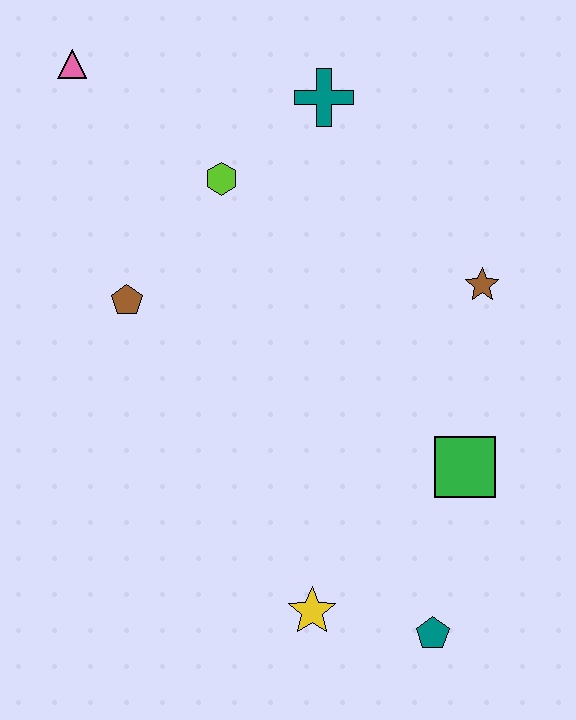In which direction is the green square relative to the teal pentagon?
The green square is above the teal pentagon.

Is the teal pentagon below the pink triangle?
Yes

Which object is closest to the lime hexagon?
The teal cross is closest to the lime hexagon.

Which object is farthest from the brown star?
The pink triangle is farthest from the brown star.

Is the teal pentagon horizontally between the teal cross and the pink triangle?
No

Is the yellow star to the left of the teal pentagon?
Yes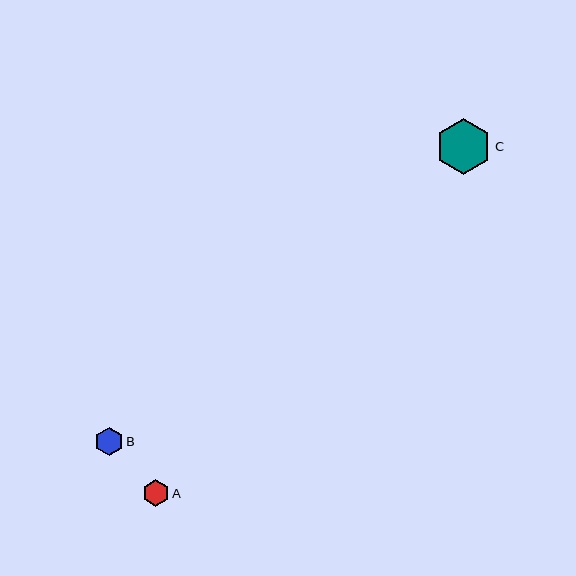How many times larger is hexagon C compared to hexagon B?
Hexagon C is approximately 2.0 times the size of hexagon B.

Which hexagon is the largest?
Hexagon C is the largest with a size of approximately 56 pixels.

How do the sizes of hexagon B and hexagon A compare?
Hexagon B and hexagon A are approximately the same size.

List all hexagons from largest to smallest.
From largest to smallest: C, B, A.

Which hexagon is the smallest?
Hexagon A is the smallest with a size of approximately 27 pixels.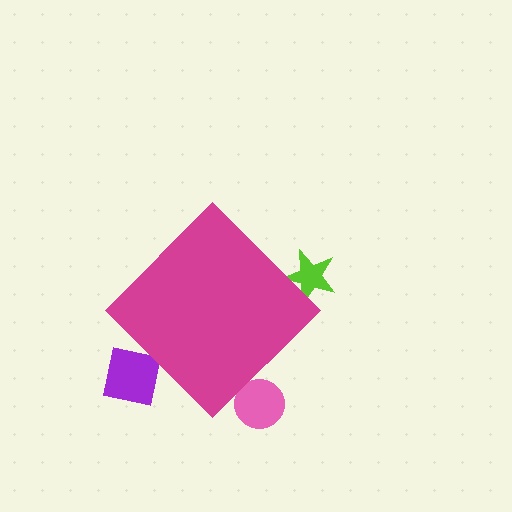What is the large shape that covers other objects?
A magenta diamond.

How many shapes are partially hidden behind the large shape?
3 shapes are partially hidden.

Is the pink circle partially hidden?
Yes, the pink circle is partially hidden behind the magenta diamond.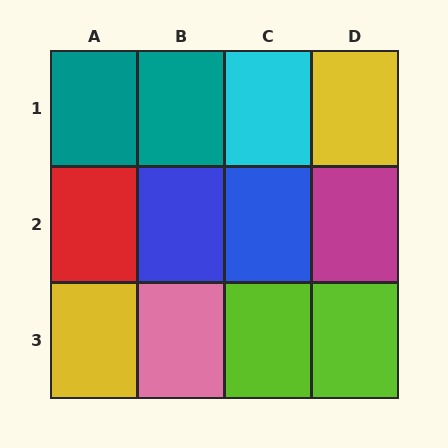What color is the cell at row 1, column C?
Cyan.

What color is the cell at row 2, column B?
Blue.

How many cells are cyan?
1 cell is cyan.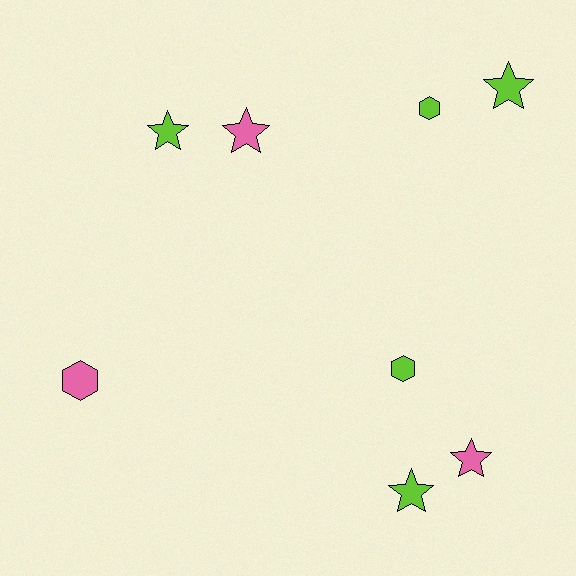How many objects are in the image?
There are 8 objects.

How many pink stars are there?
There are 2 pink stars.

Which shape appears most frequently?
Star, with 5 objects.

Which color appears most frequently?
Lime, with 5 objects.